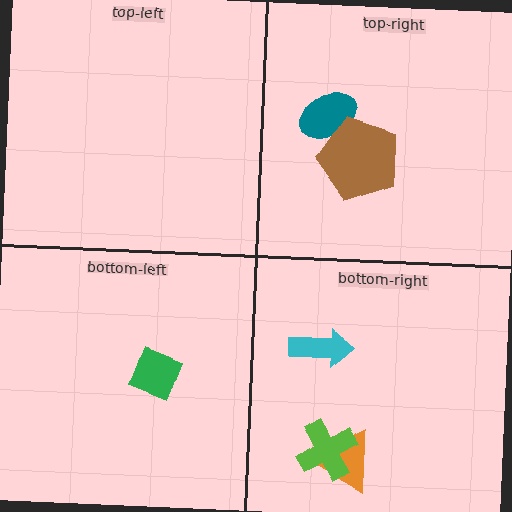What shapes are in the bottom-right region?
The orange triangle, the cyan arrow, the lime cross.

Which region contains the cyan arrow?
The bottom-right region.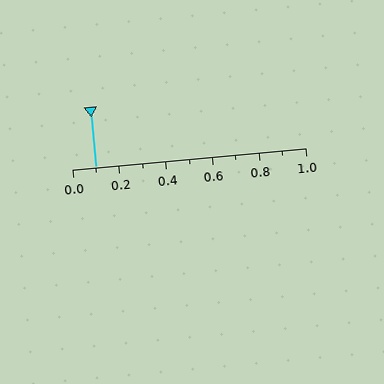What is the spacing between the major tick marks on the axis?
The major ticks are spaced 0.2 apart.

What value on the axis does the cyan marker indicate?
The marker indicates approximately 0.1.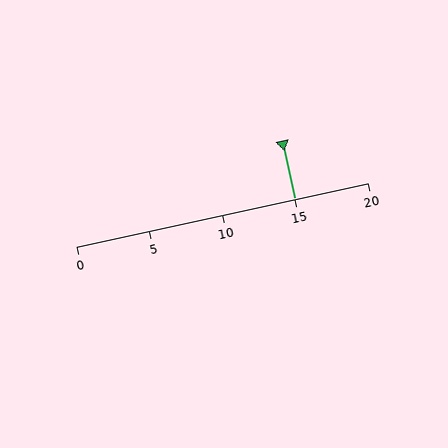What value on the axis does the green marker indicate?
The marker indicates approximately 15.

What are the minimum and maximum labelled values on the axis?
The axis runs from 0 to 20.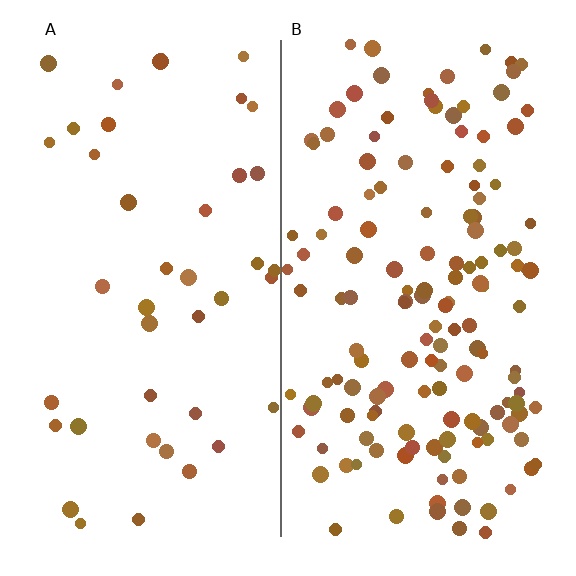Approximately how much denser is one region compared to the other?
Approximately 3.4× — region B over region A.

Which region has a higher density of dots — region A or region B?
B (the right).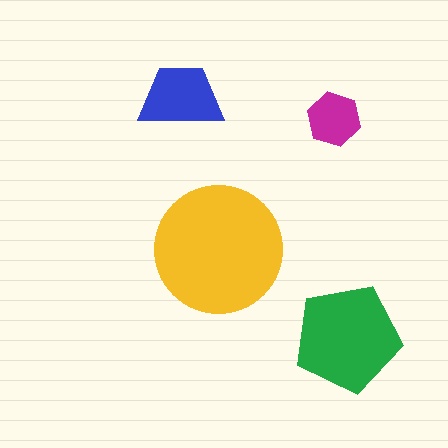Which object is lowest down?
The green pentagon is bottommost.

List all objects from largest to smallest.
The yellow circle, the green pentagon, the blue trapezoid, the magenta hexagon.